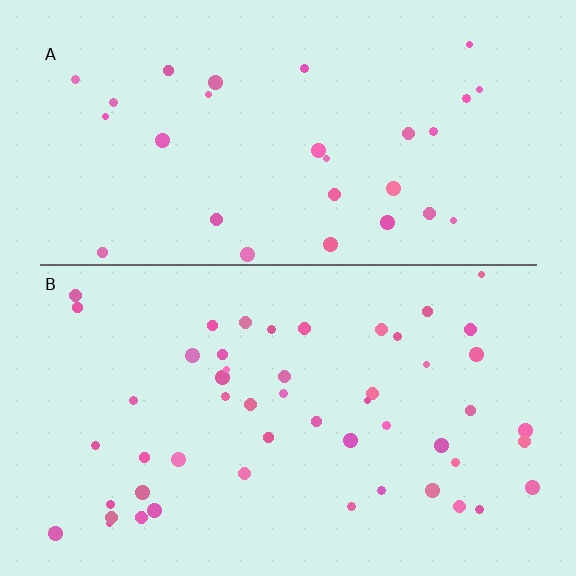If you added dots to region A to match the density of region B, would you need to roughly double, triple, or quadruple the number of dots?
Approximately double.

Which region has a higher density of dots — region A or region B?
B (the bottom).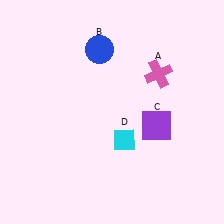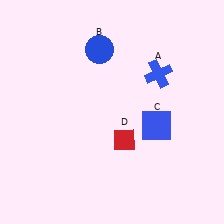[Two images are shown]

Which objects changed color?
A changed from pink to blue. C changed from purple to blue. D changed from cyan to red.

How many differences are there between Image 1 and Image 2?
There are 3 differences between the two images.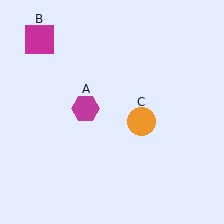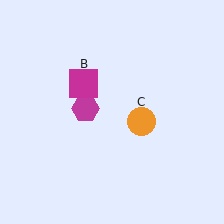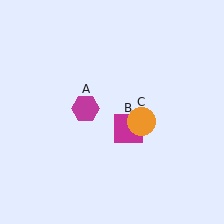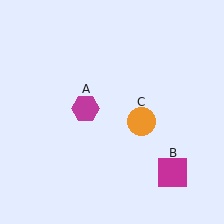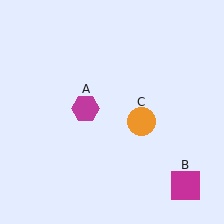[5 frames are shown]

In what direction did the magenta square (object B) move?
The magenta square (object B) moved down and to the right.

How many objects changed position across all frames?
1 object changed position: magenta square (object B).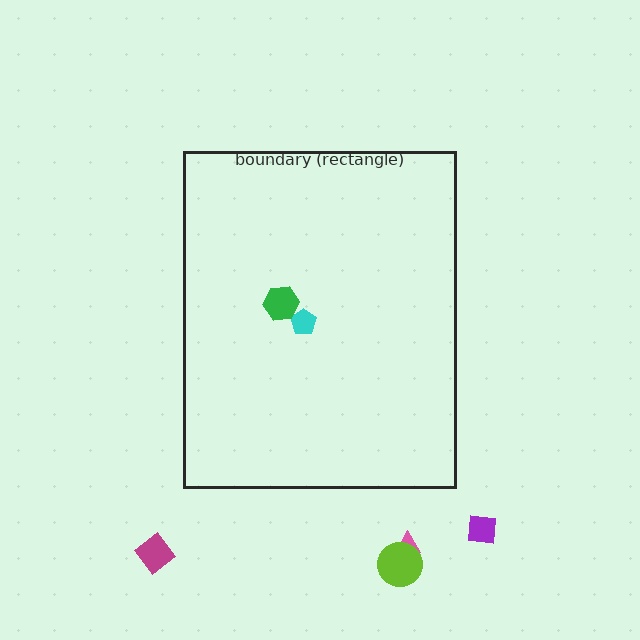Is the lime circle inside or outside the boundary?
Outside.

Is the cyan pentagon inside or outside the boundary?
Inside.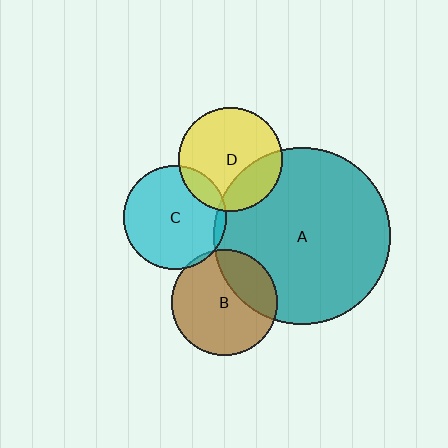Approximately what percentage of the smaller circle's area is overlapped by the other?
Approximately 25%.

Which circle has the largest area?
Circle A (teal).